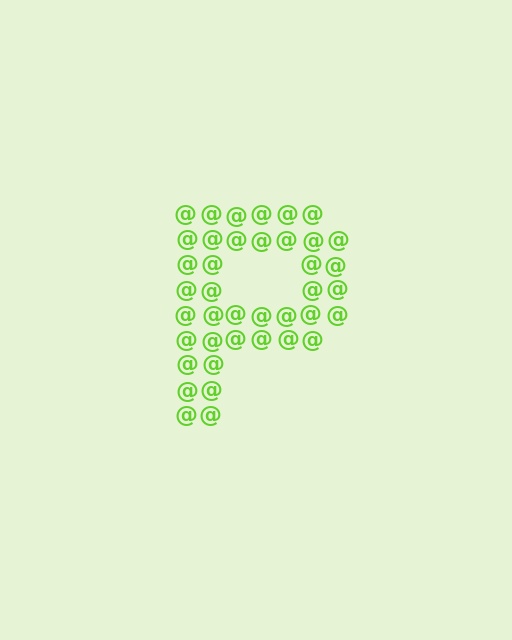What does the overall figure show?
The overall figure shows the letter P.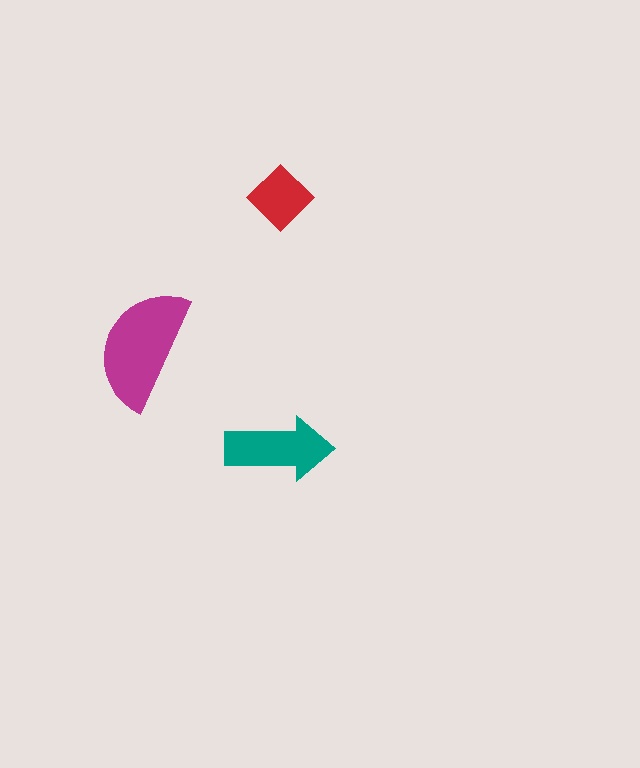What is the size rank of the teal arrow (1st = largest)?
2nd.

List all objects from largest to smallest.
The magenta semicircle, the teal arrow, the red diamond.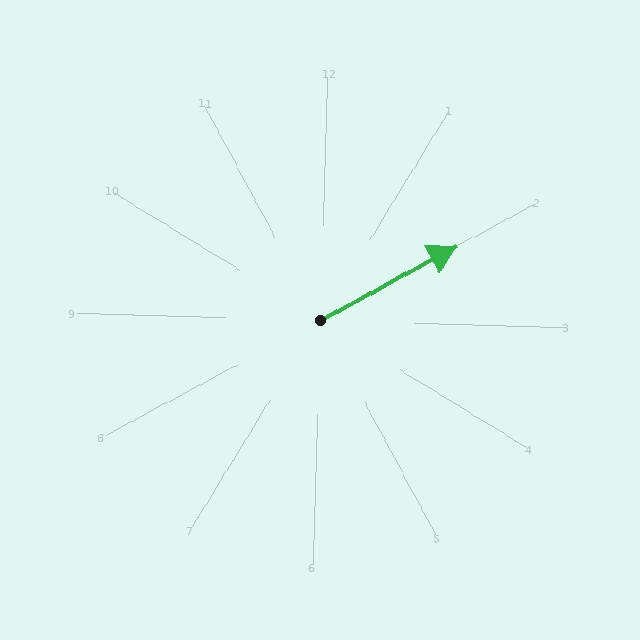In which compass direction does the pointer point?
Northeast.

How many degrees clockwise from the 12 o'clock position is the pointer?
Approximately 60 degrees.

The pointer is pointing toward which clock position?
Roughly 2 o'clock.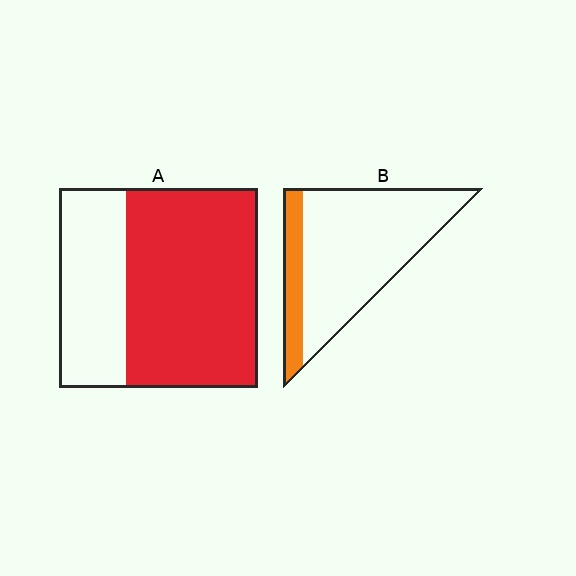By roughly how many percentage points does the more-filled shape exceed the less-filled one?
By roughly 45 percentage points (A over B).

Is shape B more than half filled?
No.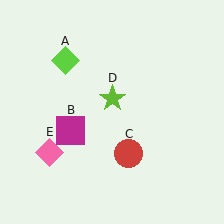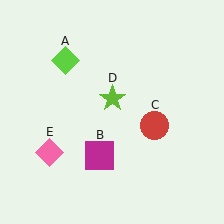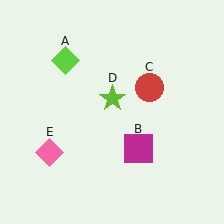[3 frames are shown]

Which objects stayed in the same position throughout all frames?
Lime diamond (object A) and lime star (object D) and pink diamond (object E) remained stationary.